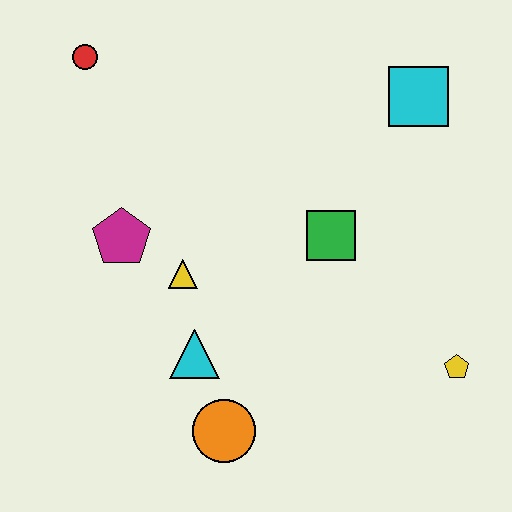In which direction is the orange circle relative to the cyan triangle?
The orange circle is below the cyan triangle.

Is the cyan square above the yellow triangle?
Yes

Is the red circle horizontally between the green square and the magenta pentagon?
No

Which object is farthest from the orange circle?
The red circle is farthest from the orange circle.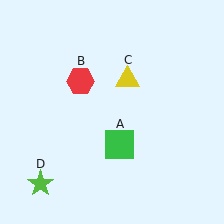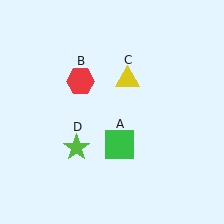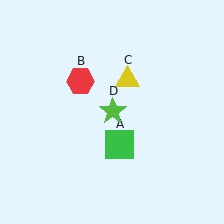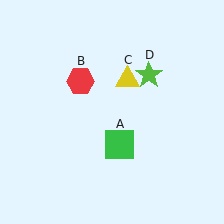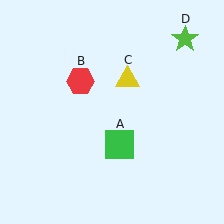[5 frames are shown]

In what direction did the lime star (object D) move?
The lime star (object D) moved up and to the right.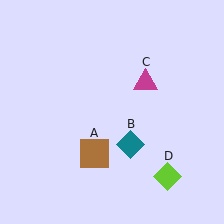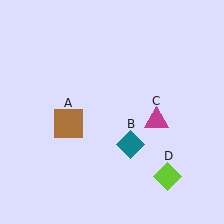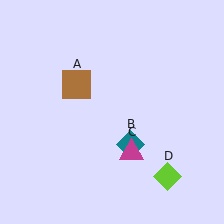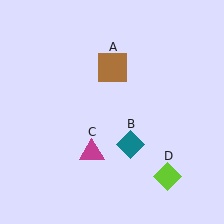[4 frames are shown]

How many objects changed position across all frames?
2 objects changed position: brown square (object A), magenta triangle (object C).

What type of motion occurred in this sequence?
The brown square (object A), magenta triangle (object C) rotated clockwise around the center of the scene.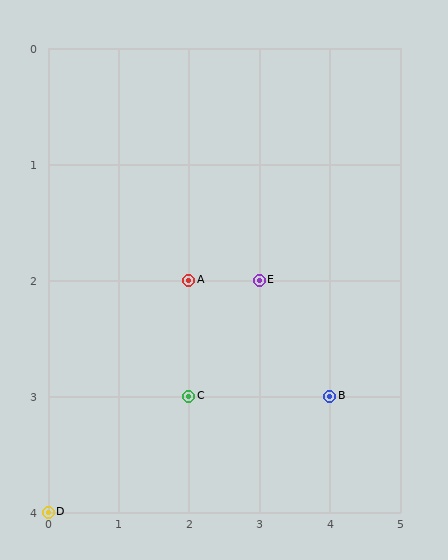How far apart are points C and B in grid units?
Points C and B are 2 columns apart.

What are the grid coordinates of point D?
Point D is at grid coordinates (0, 4).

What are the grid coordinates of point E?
Point E is at grid coordinates (3, 2).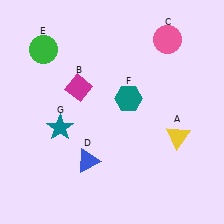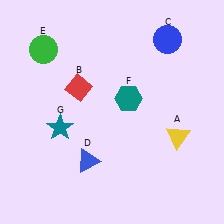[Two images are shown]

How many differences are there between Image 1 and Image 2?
There are 2 differences between the two images.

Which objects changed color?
B changed from magenta to red. C changed from pink to blue.